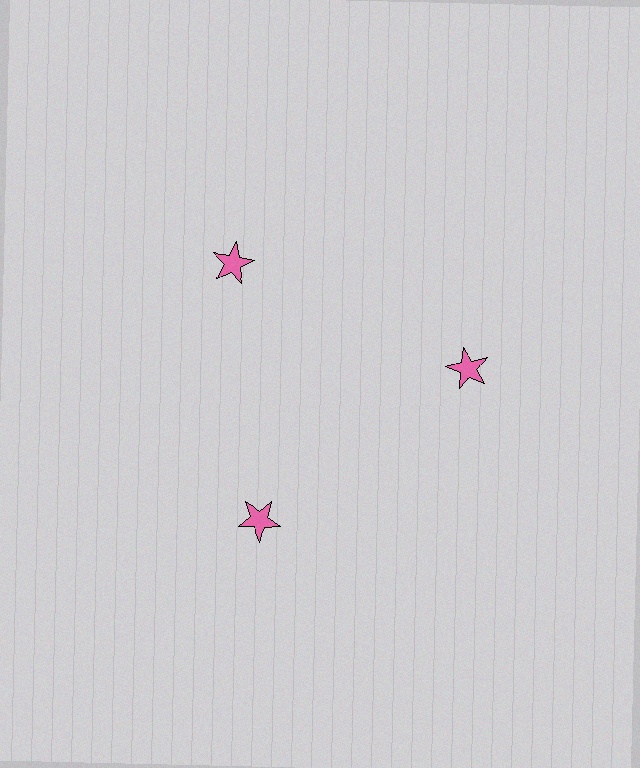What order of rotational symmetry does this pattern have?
This pattern has 3-fold rotational symmetry.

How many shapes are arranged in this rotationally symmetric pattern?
There are 3 shapes, arranged in 3 groups of 1.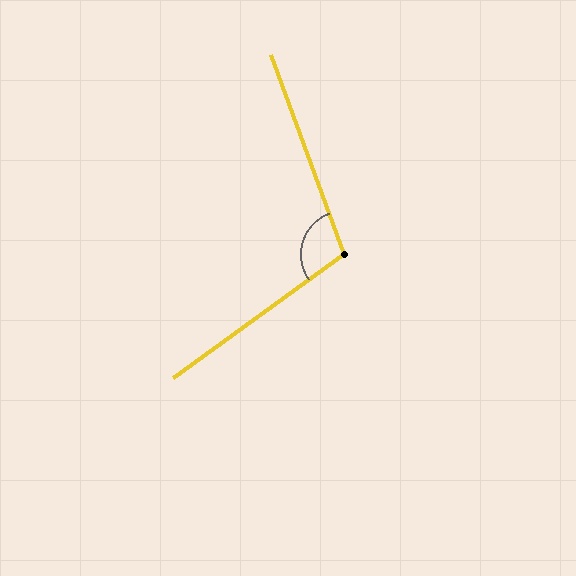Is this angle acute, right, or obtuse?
It is obtuse.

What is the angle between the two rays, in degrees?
Approximately 106 degrees.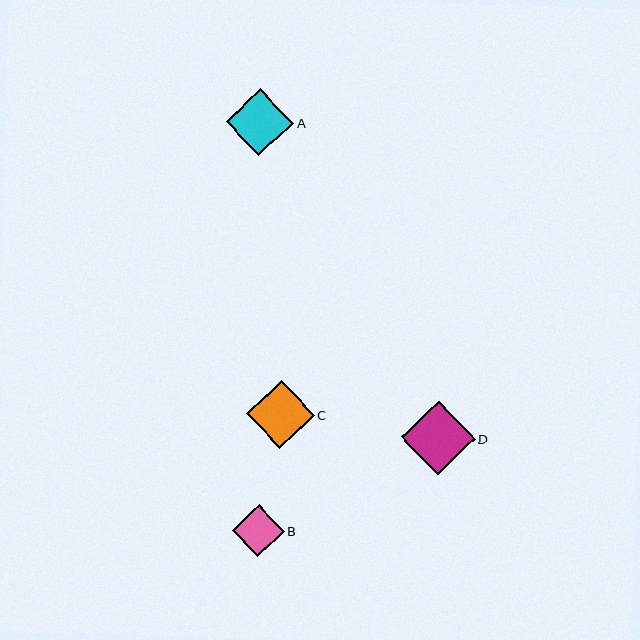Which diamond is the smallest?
Diamond B is the smallest with a size of approximately 52 pixels.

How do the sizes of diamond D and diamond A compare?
Diamond D and diamond A are approximately the same size.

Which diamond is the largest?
Diamond D is the largest with a size of approximately 74 pixels.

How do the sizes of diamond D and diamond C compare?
Diamond D and diamond C are approximately the same size.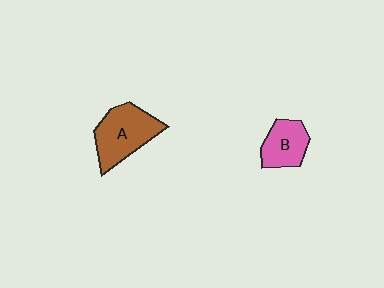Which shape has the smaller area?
Shape B (pink).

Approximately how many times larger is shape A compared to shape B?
Approximately 1.5 times.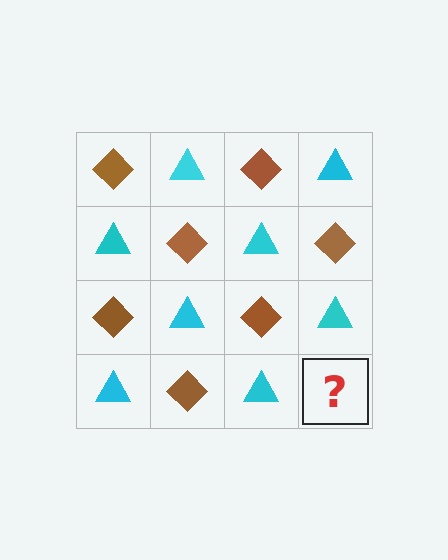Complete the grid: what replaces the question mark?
The question mark should be replaced with a brown diamond.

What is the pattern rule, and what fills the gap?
The rule is that it alternates brown diamond and cyan triangle in a checkerboard pattern. The gap should be filled with a brown diamond.